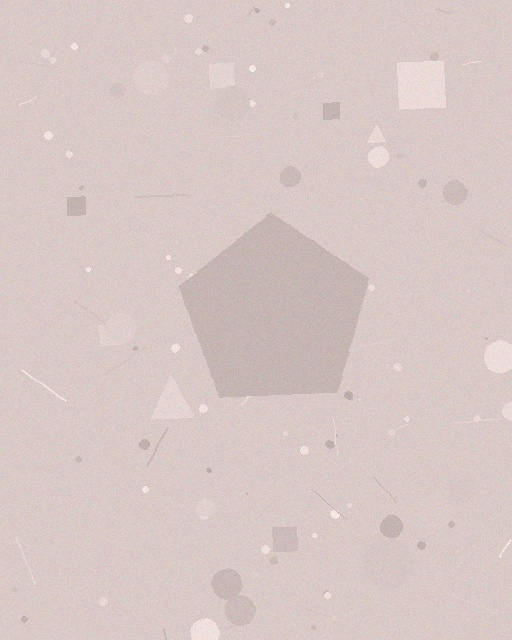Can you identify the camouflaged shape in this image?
The camouflaged shape is a pentagon.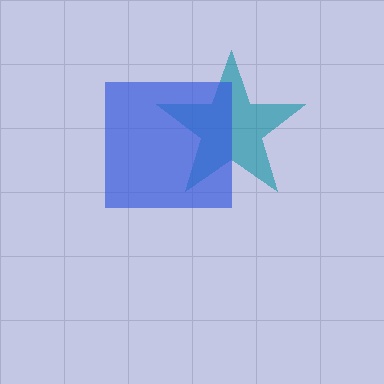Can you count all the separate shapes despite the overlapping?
Yes, there are 2 separate shapes.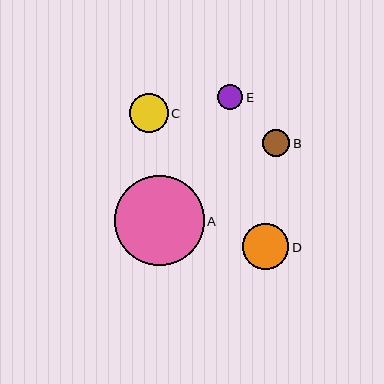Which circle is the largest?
Circle A is the largest with a size of approximately 90 pixels.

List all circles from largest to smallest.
From largest to smallest: A, D, C, B, E.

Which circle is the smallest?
Circle E is the smallest with a size of approximately 25 pixels.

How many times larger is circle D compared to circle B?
Circle D is approximately 1.7 times the size of circle B.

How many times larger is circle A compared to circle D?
Circle A is approximately 2.0 times the size of circle D.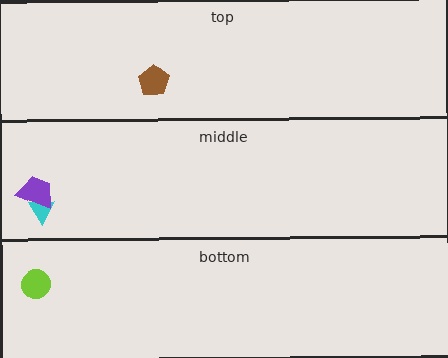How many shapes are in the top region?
1.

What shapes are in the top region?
The brown pentagon.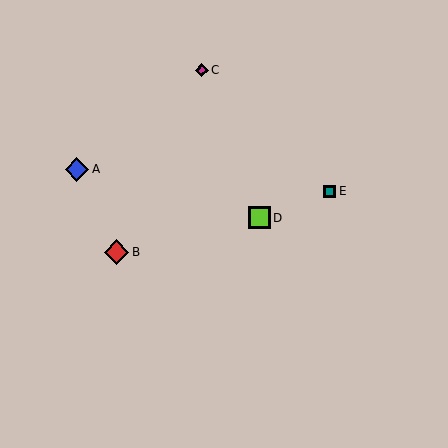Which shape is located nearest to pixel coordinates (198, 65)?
The magenta diamond (labeled C) at (202, 70) is nearest to that location.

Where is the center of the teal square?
The center of the teal square is at (330, 191).